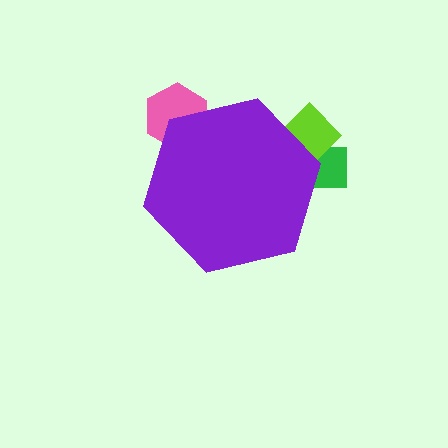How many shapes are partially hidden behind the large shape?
3 shapes are partially hidden.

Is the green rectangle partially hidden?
Yes, the green rectangle is partially hidden behind the purple hexagon.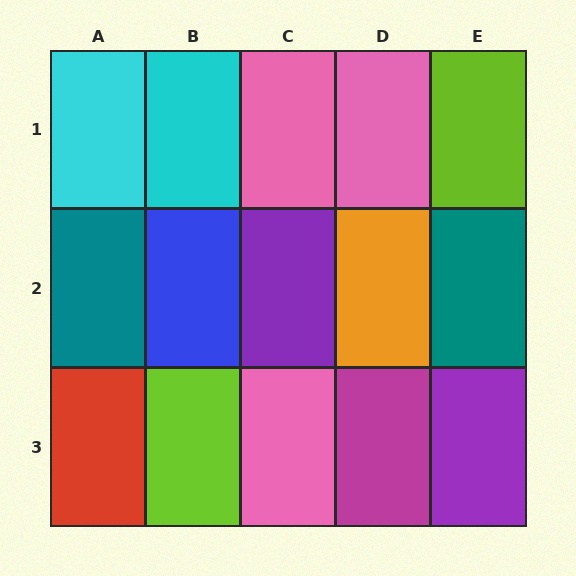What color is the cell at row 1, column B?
Cyan.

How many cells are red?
1 cell is red.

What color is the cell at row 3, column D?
Magenta.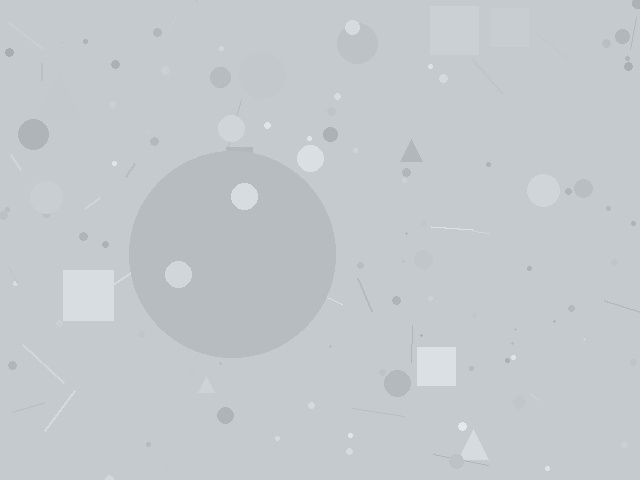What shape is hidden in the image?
A circle is hidden in the image.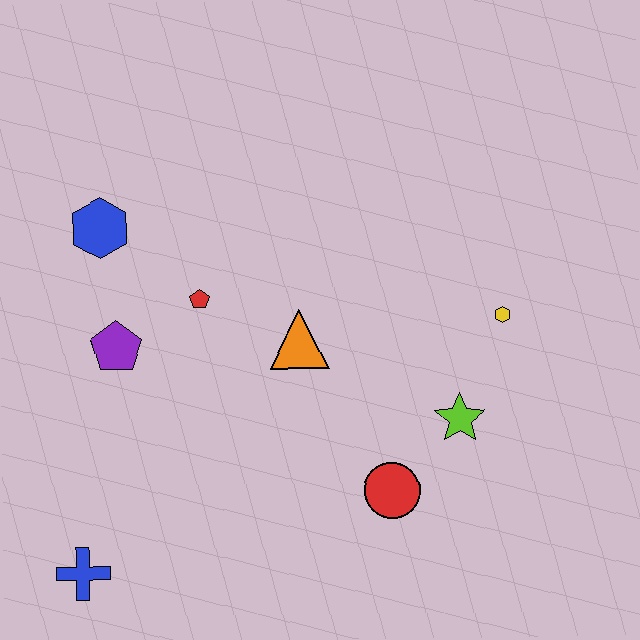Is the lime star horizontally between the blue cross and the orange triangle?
No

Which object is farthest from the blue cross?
The yellow hexagon is farthest from the blue cross.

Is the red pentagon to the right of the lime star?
No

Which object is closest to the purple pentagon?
The red pentagon is closest to the purple pentagon.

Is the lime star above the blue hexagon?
No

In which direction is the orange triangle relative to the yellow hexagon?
The orange triangle is to the left of the yellow hexagon.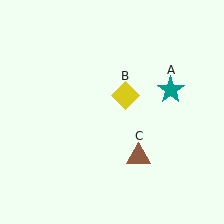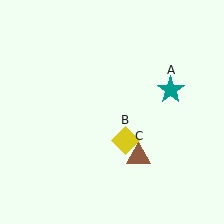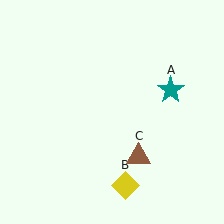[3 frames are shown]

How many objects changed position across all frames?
1 object changed position: yellow diamond (object B).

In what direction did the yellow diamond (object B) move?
The yellow diamond (object B) moved down.